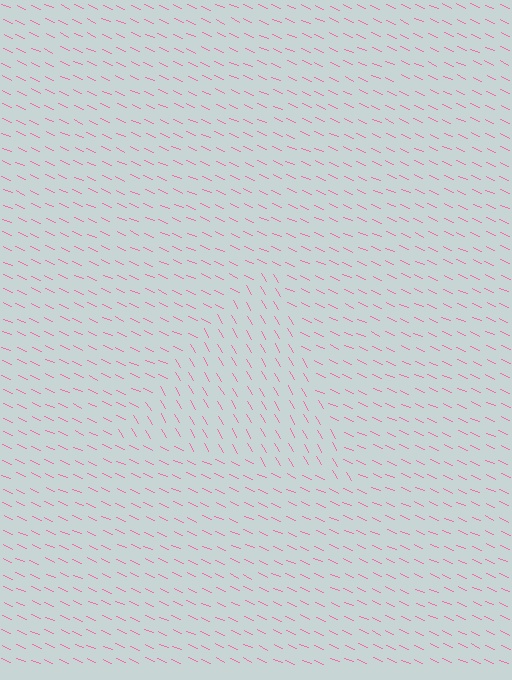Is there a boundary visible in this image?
Yes, there is a texture boundary formed by a change in line orientation.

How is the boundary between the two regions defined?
The boundary is defined purely by a change in line orientation (approximately 36 degrees difference). All lines are the same color and thickness.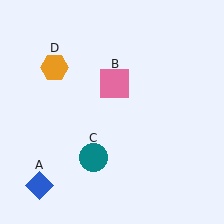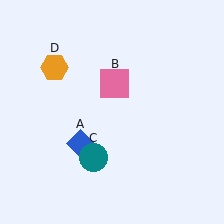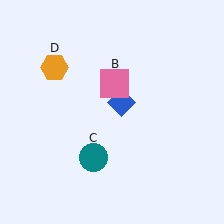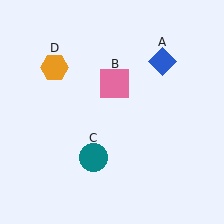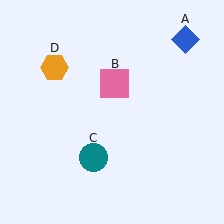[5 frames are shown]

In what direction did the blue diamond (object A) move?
The blue diamond (object A) moved up and to the right.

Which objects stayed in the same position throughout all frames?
Pink square (object B) and teal circle (object C) and orange hexagon (object D) remained stationary.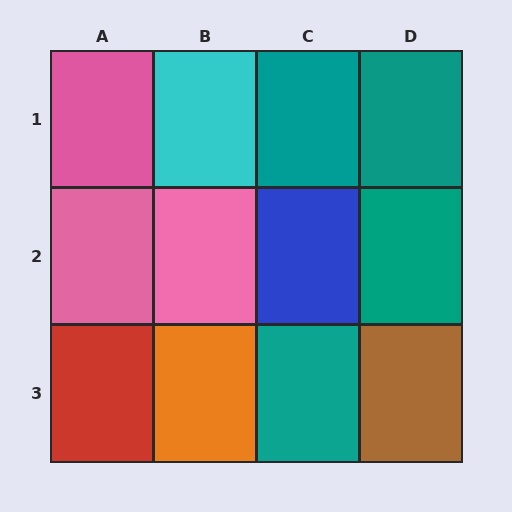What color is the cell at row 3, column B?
Orange.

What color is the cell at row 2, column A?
Pink.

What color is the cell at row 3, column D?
Brown.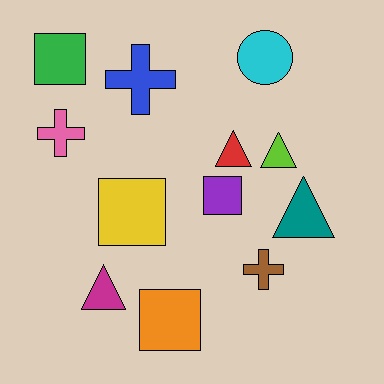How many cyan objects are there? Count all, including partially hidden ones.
There is 1 cyan object.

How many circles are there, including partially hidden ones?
There is 1 circle.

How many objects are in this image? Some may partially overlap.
There are 12 objects.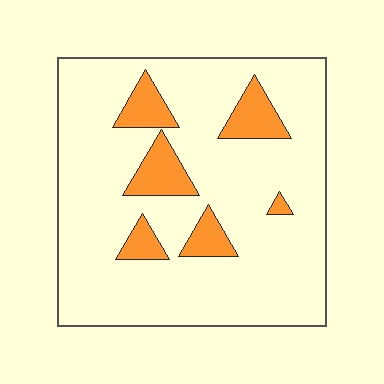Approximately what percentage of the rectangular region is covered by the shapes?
Approximately 15%.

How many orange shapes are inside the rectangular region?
6.